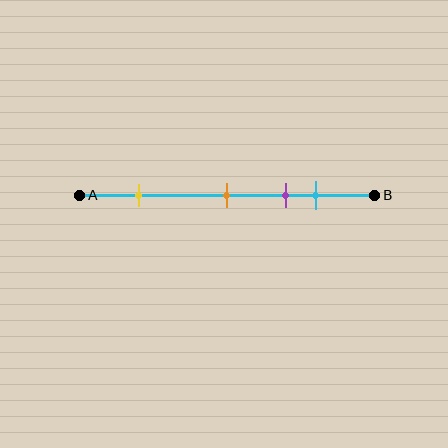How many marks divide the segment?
There are 4 marks dividing the segment.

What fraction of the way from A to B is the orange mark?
The orange mark is approximately 50% (0.5) of the way from A to B.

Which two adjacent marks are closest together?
The purple and cyan marks are the closest adjacent pair.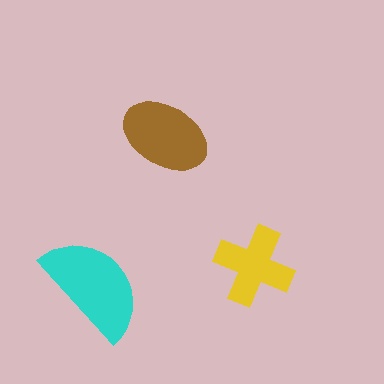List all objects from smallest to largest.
The yellow cross, the brown ellipse, the cyan semicircle.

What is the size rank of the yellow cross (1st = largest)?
3rd.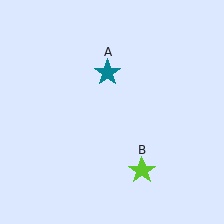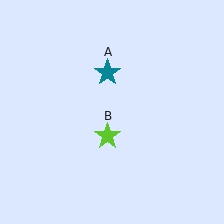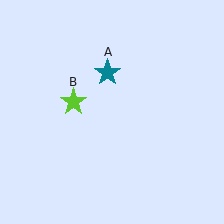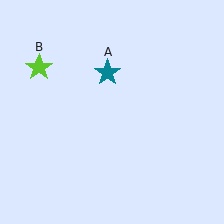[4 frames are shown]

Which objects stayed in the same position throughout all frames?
Teal star (object A) remained stationary.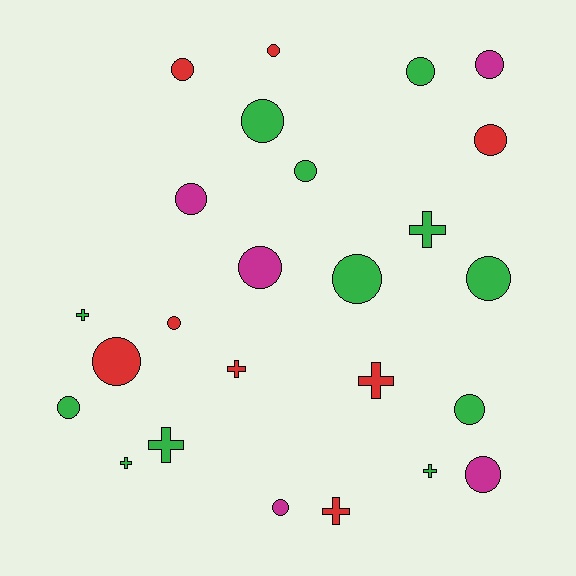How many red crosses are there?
There are 3 red crosses.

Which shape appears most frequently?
Circle, with 17 objects.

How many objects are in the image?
There are 25 objects.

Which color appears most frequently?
Green, with 12 objects.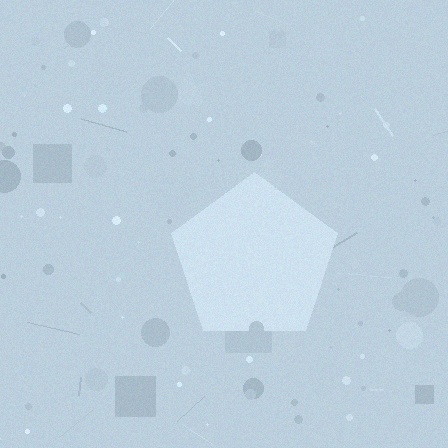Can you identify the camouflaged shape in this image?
The camouflaged shape is a pentagon.